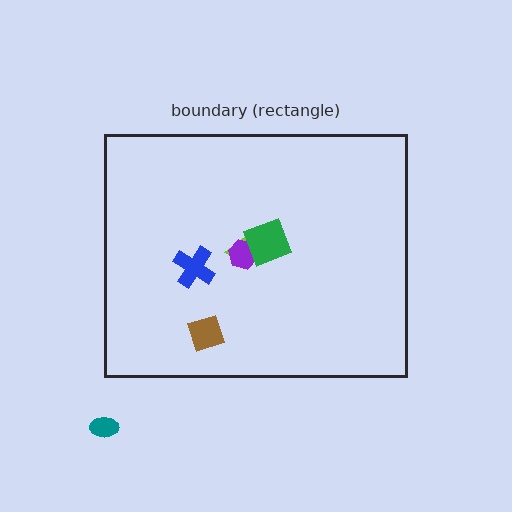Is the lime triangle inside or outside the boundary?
Inside.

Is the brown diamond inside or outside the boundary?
Inside.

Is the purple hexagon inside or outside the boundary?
Inside.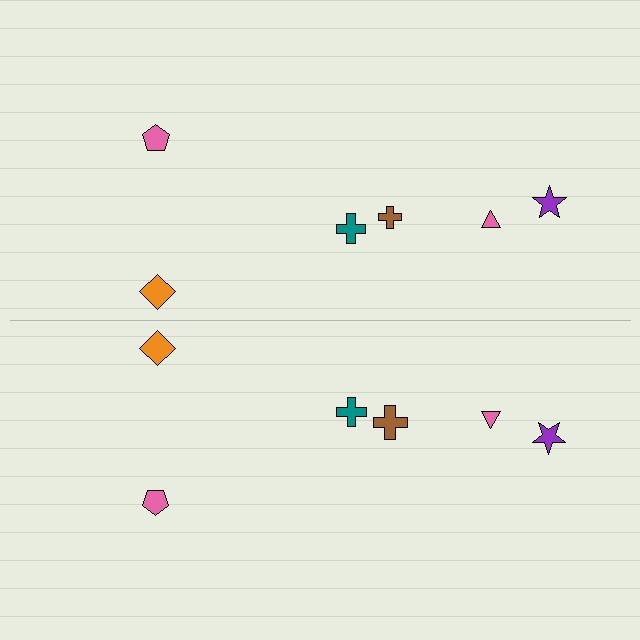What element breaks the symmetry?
The brown cross on the bottom side has a different size than its mirror counterpart.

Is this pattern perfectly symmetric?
No, the pattern is not perfectly symmetric. The brown cross on the bottom side has a different size than its mirror counterpart.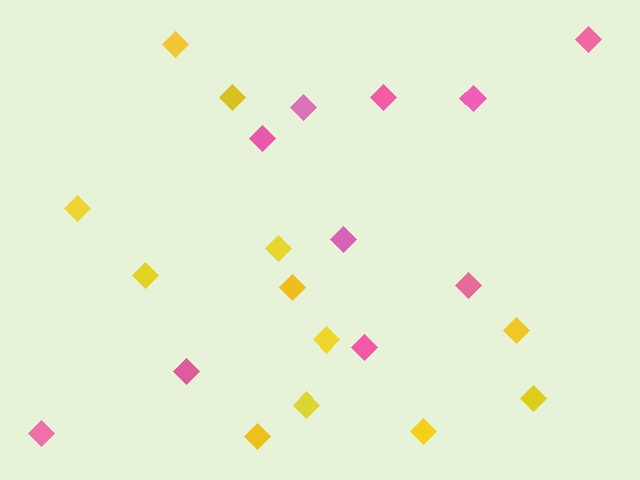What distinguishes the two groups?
There are 2 groups: one group of yellow diamonds (12) and one group of pink diamonds (10).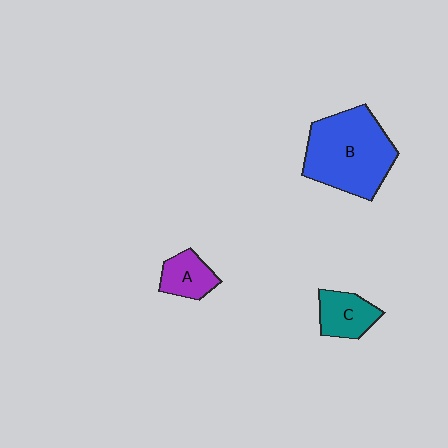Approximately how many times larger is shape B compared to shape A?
Approximately 3.0 times.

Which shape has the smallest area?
Shape A (purple).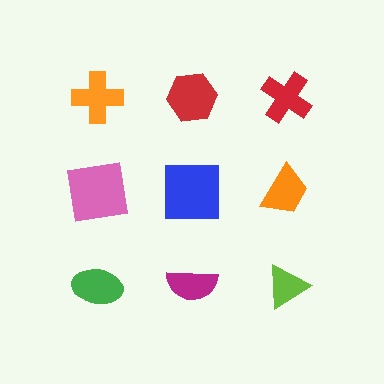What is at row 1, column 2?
A red hexagon.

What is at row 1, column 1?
An orange cross.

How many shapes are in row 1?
3 shapes.